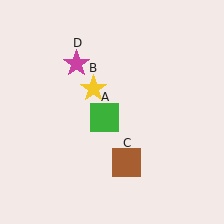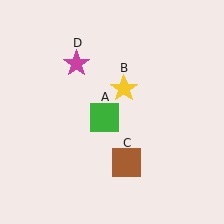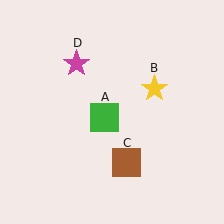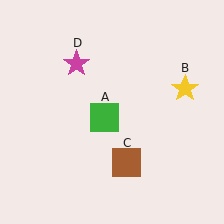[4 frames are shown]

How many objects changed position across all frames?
1 object changed position: yellow star (object B).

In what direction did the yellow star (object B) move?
The yellow star (object B) moved right.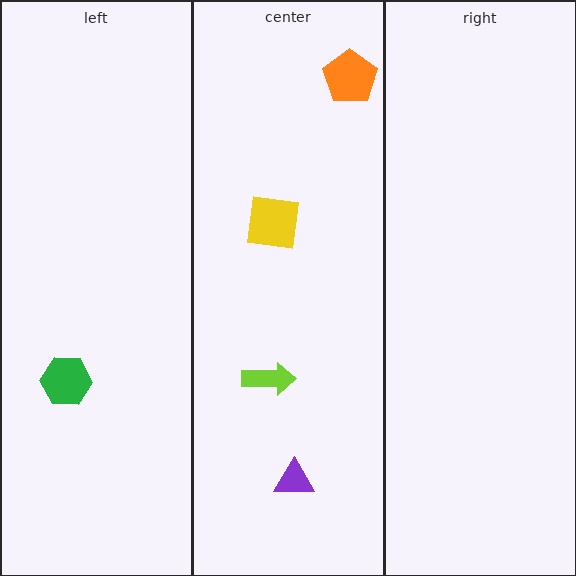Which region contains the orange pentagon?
The center region.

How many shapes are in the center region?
4.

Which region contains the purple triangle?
The center region.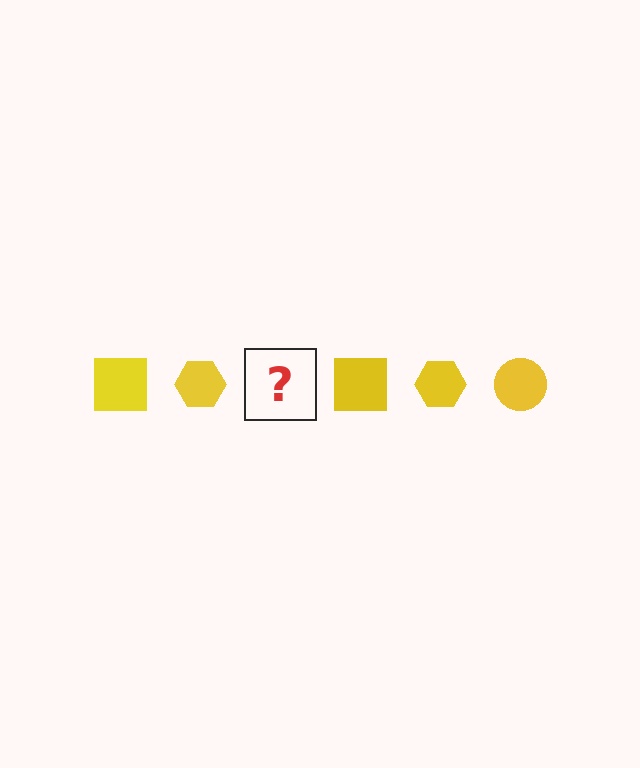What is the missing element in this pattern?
The missing element is a yellow circle.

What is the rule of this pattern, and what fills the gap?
The rule is that the pattern cycles through square, hexagon, circle shapes in yellow. The gap should be filled with a yellow circle.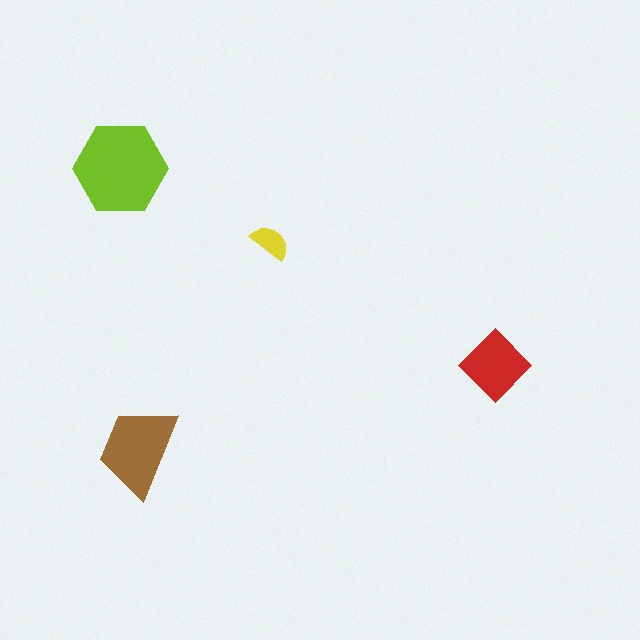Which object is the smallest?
The yellow semicircle.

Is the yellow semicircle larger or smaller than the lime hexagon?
Smaller.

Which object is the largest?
The lime hexagon.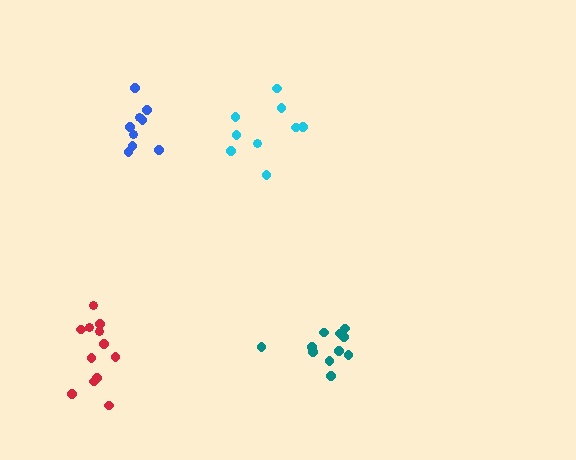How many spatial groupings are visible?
There are 4 spatial groupings.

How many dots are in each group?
Group 1: 12 dots, Group 2: 11 dots, Group 3: 9 dots, Group 4: 9 dots (41 total).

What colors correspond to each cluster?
The clusters are colored: red, teal, blue, cyan.